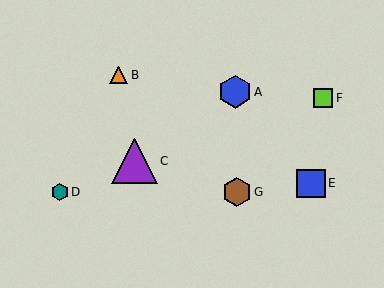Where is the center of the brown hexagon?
The center of the brown hexagon is at (237, 192).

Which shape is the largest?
The purple triangle (labeled C) is the largest.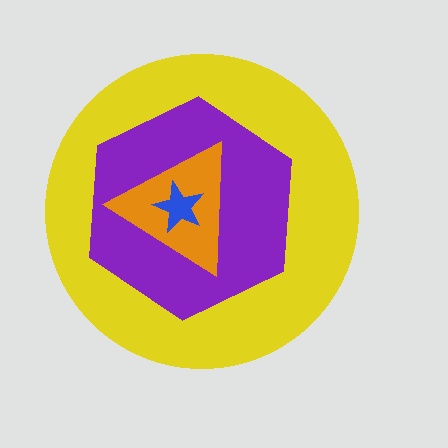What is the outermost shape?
The yellow circle.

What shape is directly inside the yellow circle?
The purple hexagon.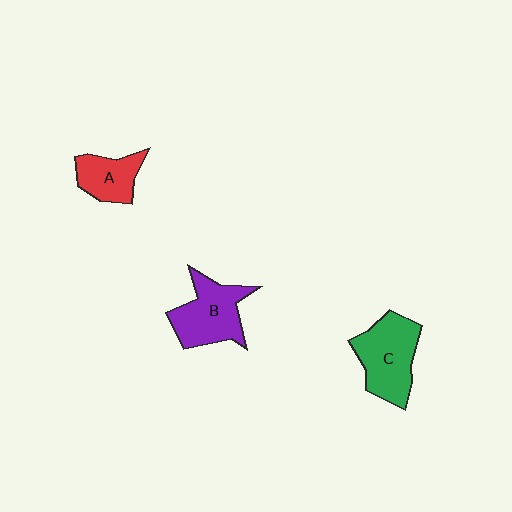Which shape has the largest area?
Shape C (green).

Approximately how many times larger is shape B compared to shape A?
Approximately 1.5 times.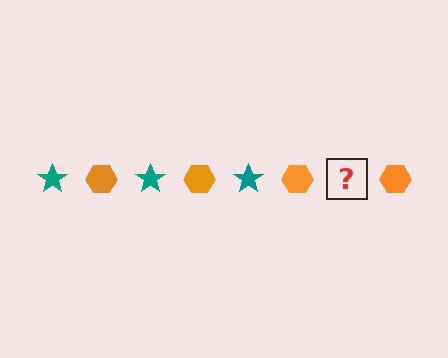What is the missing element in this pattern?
The missing element is a teal star.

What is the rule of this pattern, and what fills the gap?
The rule is that the pattern alternates between teal star and orange hexagon. The gap should be filled with a teal star.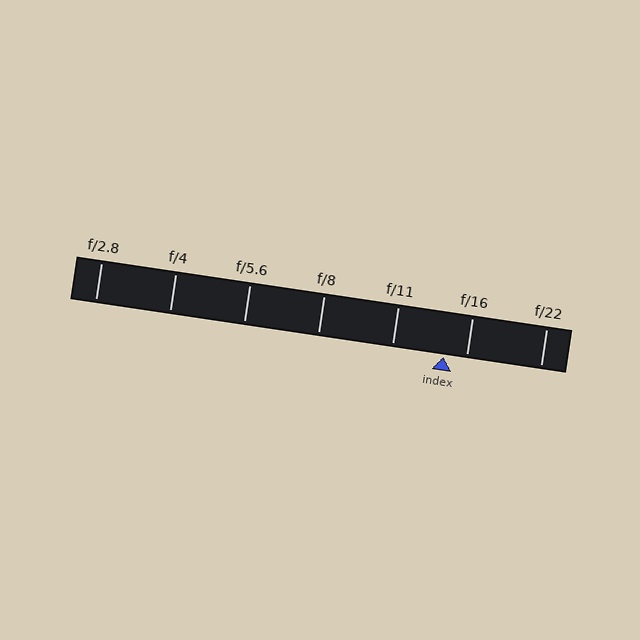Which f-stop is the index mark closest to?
The index mark is closest to f/16.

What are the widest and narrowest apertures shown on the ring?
The widest aperture shown is f/2.8 and the narrowest is f/22.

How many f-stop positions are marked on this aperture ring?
There are 7 f-stop positions marked.